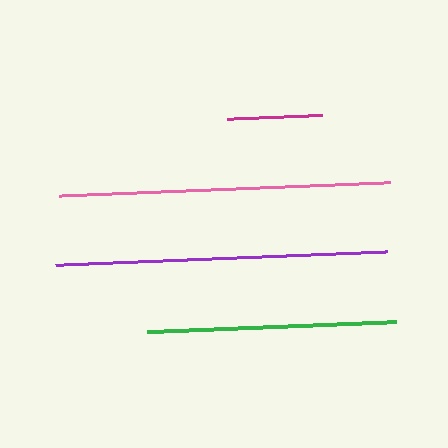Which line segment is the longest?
The purple line is the longest at approximately 332 pixels.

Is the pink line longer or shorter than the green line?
The pink line is longer than the green line.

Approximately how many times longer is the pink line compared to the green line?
The pink line is approximately 1.3 times the length of the green line.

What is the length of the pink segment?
The pink segment is approximately 332 pixels long.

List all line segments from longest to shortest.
From longest to shortest: purple, pink, green, magenta.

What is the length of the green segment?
The green segment is approximately 249 pixels long.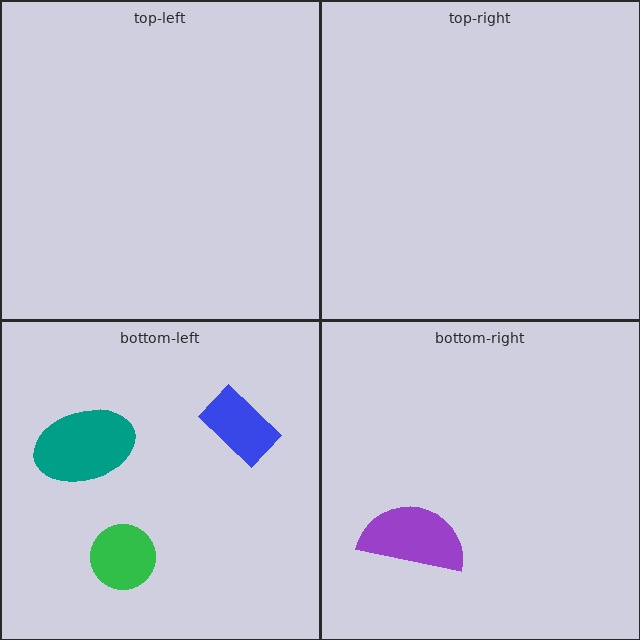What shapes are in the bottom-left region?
The green circle, the teal ellipse, the blue rectangle.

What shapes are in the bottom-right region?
The purple semicircle.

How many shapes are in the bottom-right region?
1.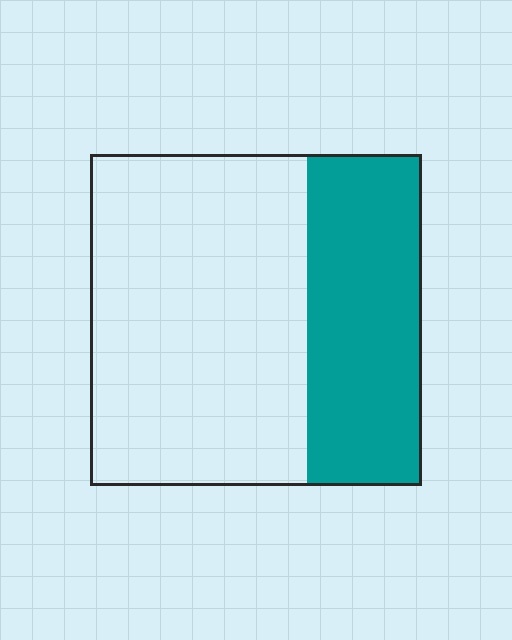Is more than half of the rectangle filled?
No.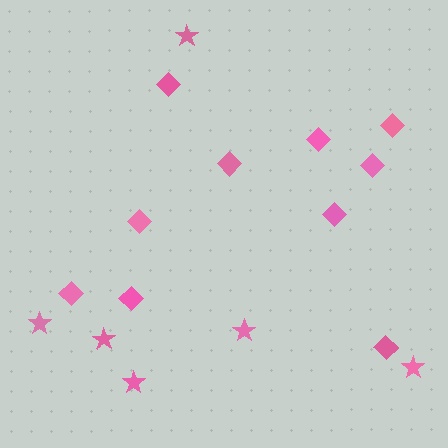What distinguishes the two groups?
There are 2 groups: one group of diamonds (10) and one group of stars (6).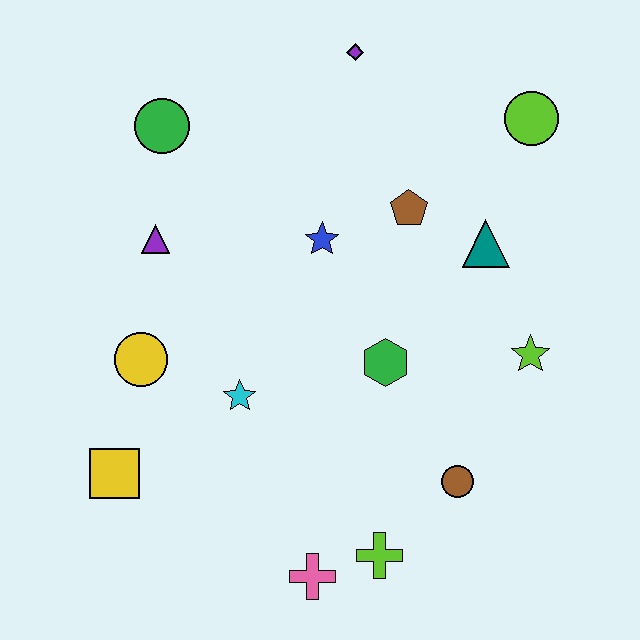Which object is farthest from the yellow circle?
The lime circle is farthest from the yellow circle.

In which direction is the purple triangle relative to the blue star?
The purple triangle is to the left of the blue star.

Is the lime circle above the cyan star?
Yes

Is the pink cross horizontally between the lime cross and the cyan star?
Yes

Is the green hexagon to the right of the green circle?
Yes